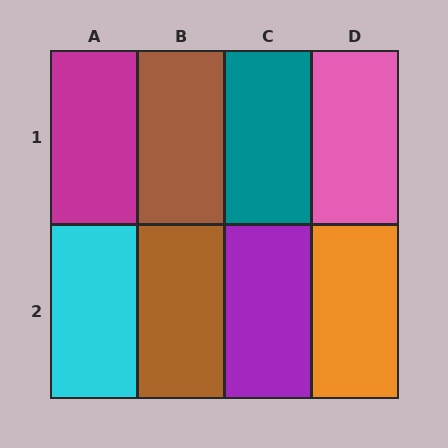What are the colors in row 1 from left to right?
Magenta, brown, teal, pink.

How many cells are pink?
1 cell is pink.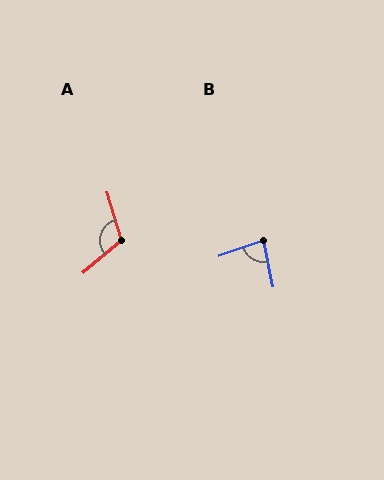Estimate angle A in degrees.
Approximately 114 degrees.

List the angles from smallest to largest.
B (82°), A (114°).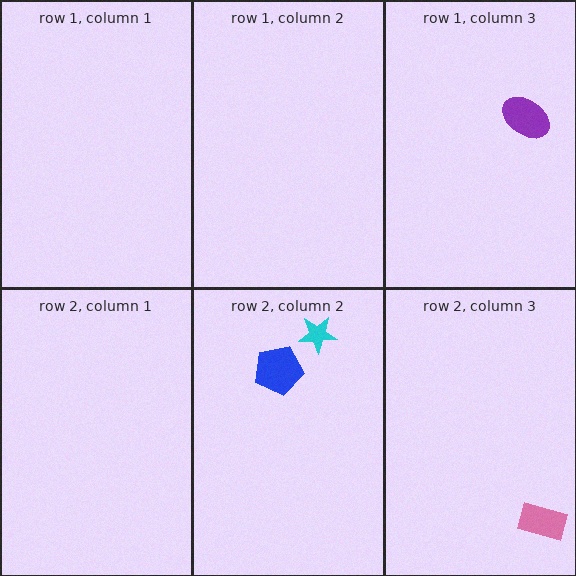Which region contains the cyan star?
The row 2, column 2 region.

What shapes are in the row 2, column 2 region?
The blue pentagon, the cyan star.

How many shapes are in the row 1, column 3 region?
1.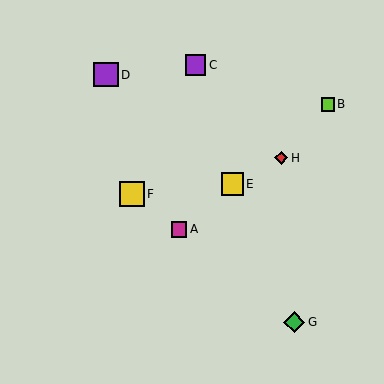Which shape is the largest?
The yellow square (labeled F) is the largest.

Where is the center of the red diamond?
The center of the red diamond is at (281, 158).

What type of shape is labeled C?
Shape C is a purple square.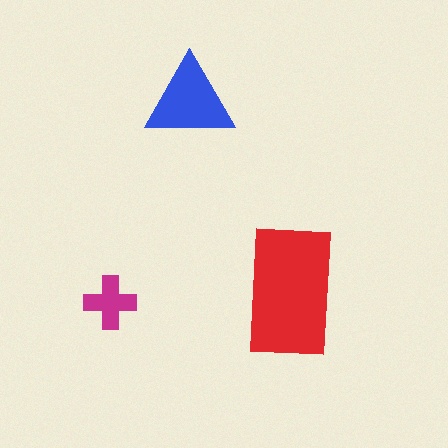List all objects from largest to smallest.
The red rectangle, the blue triangle, the magenta cross.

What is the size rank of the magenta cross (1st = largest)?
3rd.